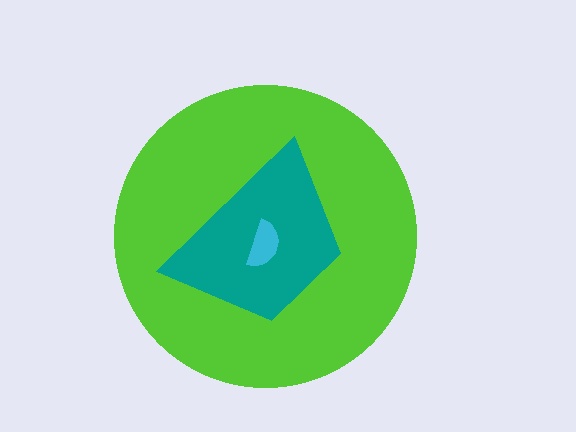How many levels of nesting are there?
3.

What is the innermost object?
The cyan semicircle.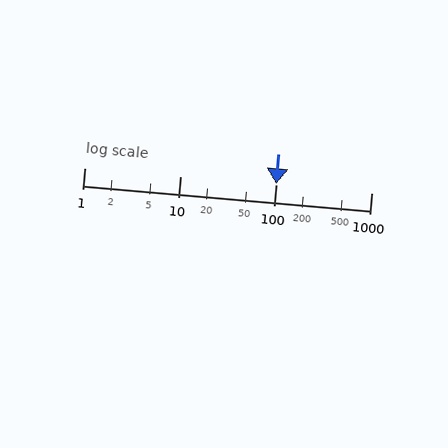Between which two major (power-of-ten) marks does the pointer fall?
The pointer is between 100 and 1000.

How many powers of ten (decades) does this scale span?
The scale spans 3 decades, from 1 to 1000.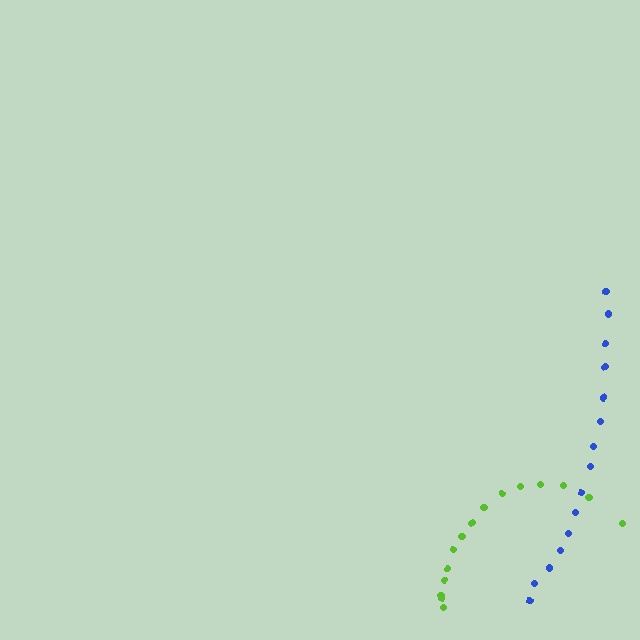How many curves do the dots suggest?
There are 2 distinct paths.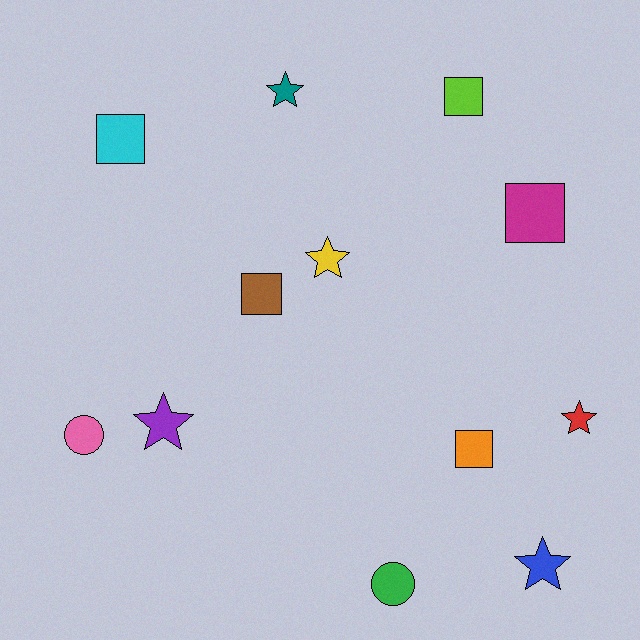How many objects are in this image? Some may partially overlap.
There are 12 objects.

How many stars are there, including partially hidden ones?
There are 5 stars.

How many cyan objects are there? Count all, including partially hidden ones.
There is 1 cyan object.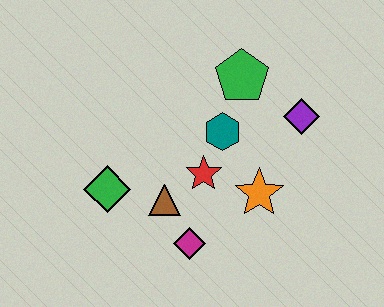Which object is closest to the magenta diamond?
The brown triangle is closest to the magenta diamond.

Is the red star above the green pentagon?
No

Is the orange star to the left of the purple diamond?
Yes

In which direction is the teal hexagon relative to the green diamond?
The teal hexagon is to the right of the green diamond.